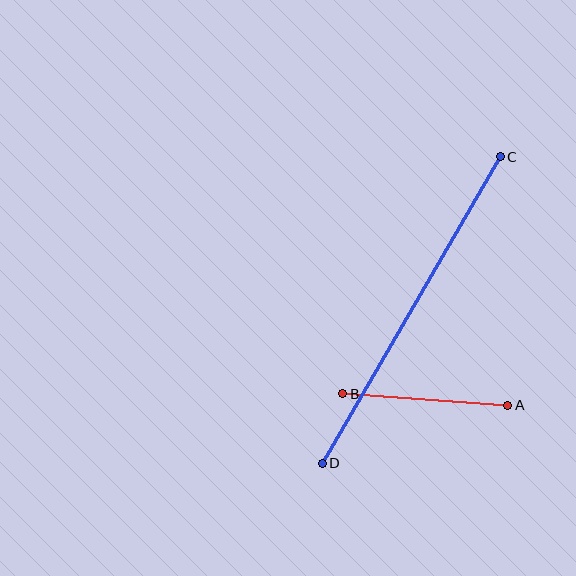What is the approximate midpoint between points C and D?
The midpoint is at approximately (411, 310) pixels.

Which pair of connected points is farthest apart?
Points C and D are farthest apart.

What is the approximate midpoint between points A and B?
The midpoint is at approximately (425, 399) pixels.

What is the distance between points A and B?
The distance is approximately 166 pixels.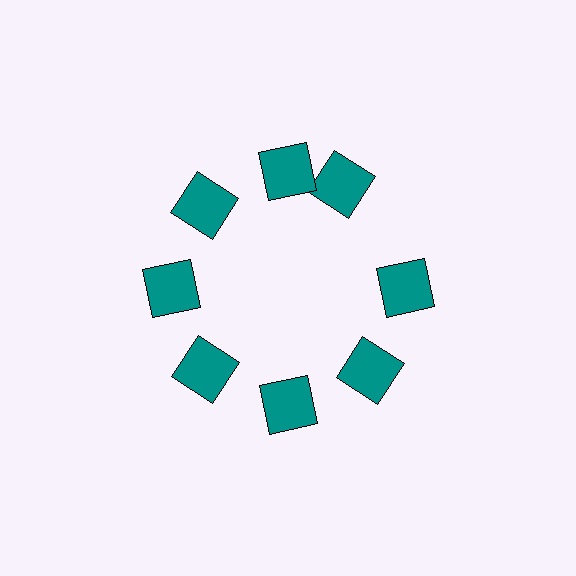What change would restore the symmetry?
The symmetry would be restored by rotating it back into even spacing with its neighbors so that all 8 squares sit at equal angles and equal distance from the center.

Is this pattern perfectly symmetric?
No. The 8 teal squares are arranged in a ring, but one element near the 2 o'clock position is rotated out of alignment along the ring, breaking the 8-fold rotational symmetry.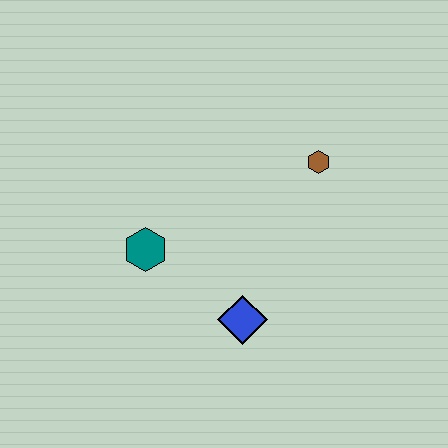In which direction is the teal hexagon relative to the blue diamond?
The teal hexagon is to the left of the blue diamond.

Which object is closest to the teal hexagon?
The blue diamond is closest to the teal hexagon.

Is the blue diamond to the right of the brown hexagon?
No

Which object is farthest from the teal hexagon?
The brown hexagon is farthest from the teal hexagon.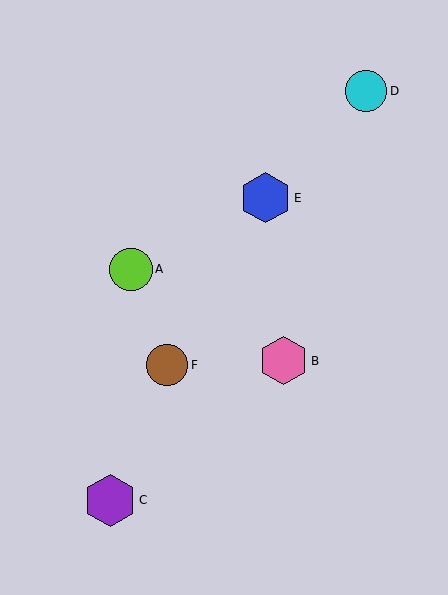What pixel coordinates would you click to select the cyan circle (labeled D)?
Click at (366, 91) to select the cyan circle D.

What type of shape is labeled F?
Shape F is a brown circle.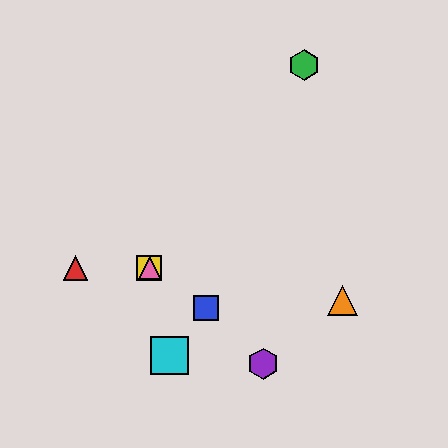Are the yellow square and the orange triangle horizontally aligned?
No, the yellow square is at y≈268 and the orange triangle is at y≈301.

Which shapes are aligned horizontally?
The red triangle, the yellow square, the pink triangle are aligned horizontally.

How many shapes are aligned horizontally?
3 shapes (the red triangle, the yellow square, the pink triangle) are aligned horizontally.